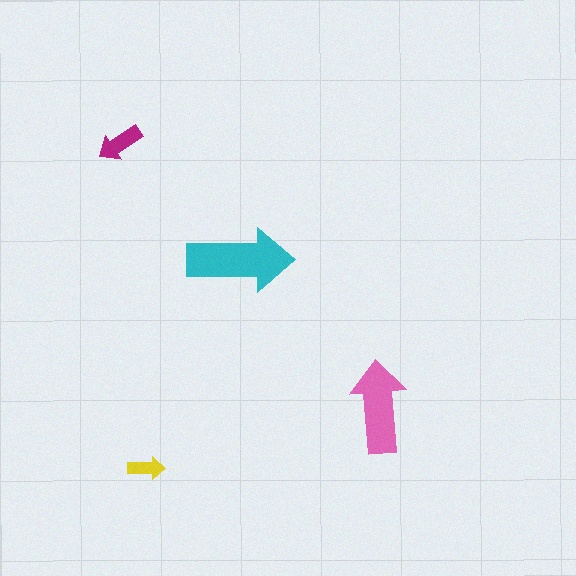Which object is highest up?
The magenta arrow is topmost.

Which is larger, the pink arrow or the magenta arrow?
The pink one.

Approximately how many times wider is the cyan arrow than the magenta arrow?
About 2.5 times wider.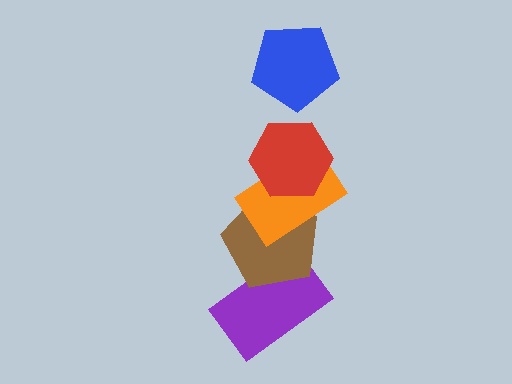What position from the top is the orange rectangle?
The orange rectangle is 3rd from the top.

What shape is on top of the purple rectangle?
The brown pentagon is on top of the purple rectangle.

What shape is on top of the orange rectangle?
The red hexagon is on top of the orange rectangle.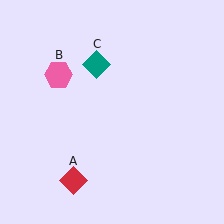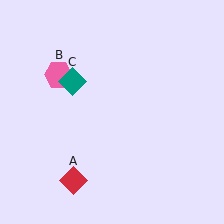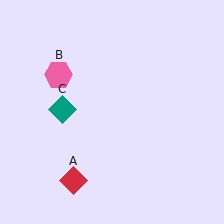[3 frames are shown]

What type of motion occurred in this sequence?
The teal diamond (object C) rotated counterclockwise around the center of the scene.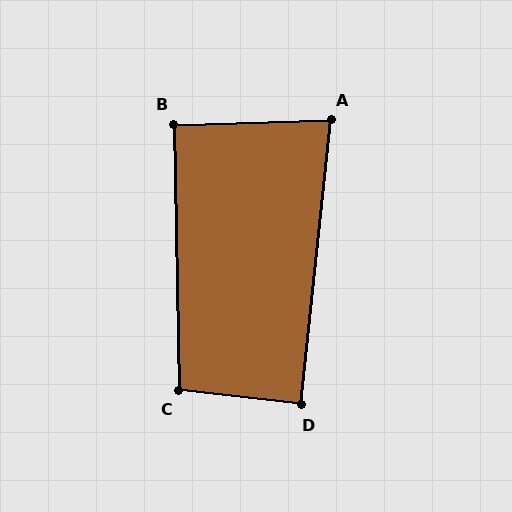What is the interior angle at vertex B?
Approximately 90 degrees (approximately right).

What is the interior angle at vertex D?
Approximately 90 degrees (approximately right).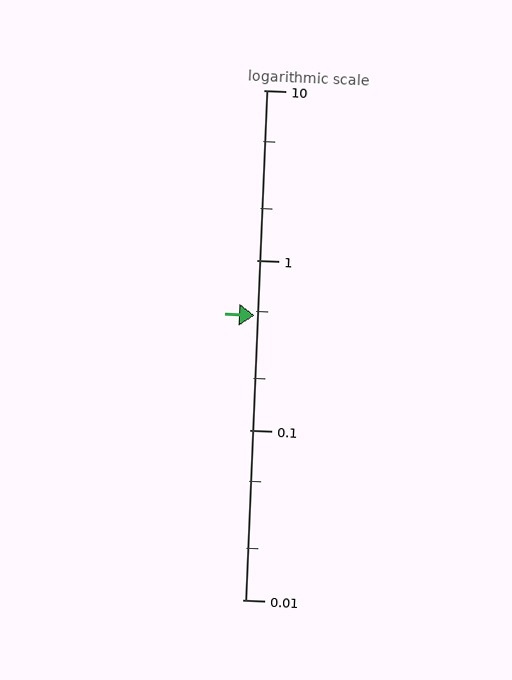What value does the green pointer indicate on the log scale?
The pointer indicates approximately 0.47.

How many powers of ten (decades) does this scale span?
The scale spans 3 decades, from 0.01 to 10.